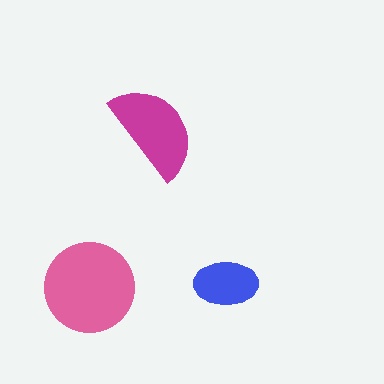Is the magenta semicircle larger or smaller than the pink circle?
Smaller.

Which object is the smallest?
The blue ellipse.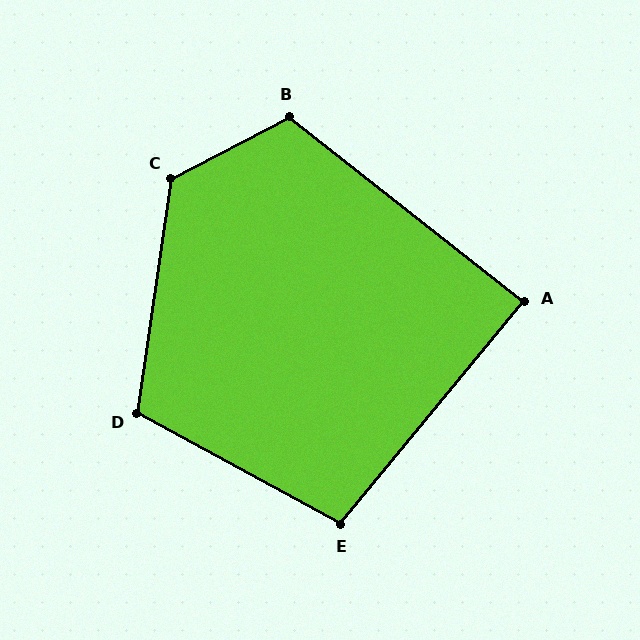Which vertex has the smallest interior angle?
A, at approximately 88 degrees.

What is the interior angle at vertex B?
Approximately 114 degrees (obtuse).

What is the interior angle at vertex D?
Approximately 111 degrees (obtuse).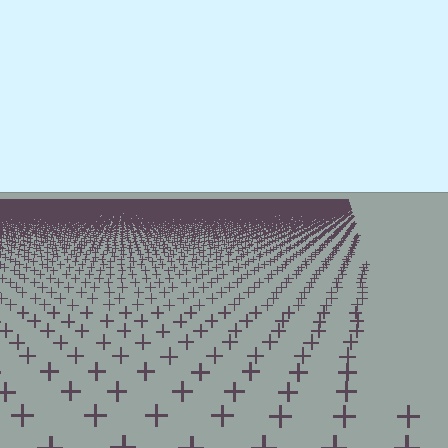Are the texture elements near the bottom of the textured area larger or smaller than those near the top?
Larger. Near the bottom, elements are closer to the viewer and appear at a bigger on-screen size.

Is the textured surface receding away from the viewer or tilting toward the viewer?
The surface is receding away from the viewer. Texture elements get smaller and denser toward the top.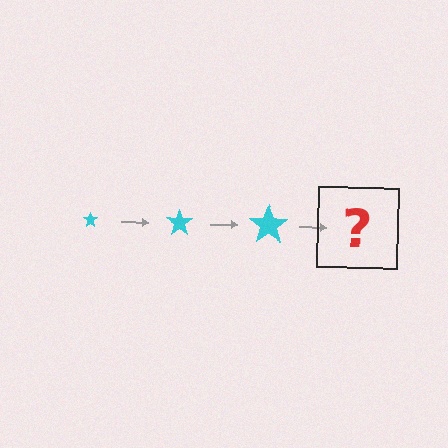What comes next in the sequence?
The next element should be a cyan star, larger than the previous one.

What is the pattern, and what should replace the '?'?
The pattern is that the star gets progressively larger each step. The '?' should be a cyan star, larger than the previous one.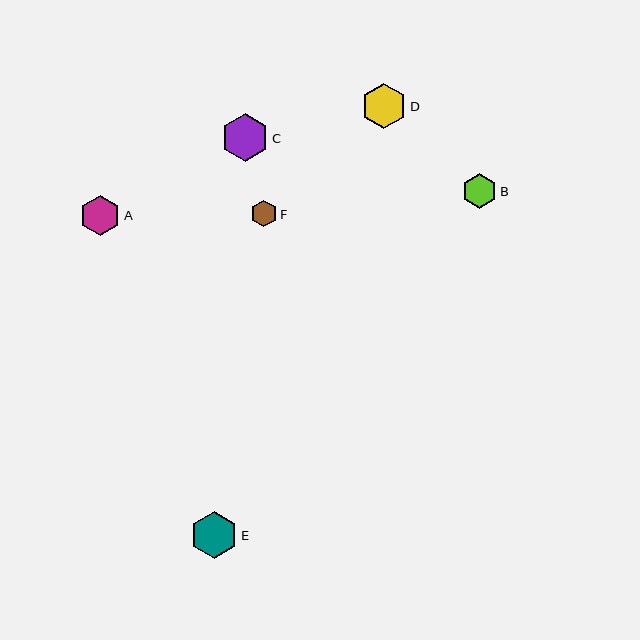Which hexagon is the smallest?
Hexagon F is the smallest with a size of approximately 27 pixels.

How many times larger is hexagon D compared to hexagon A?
Hexagon D is approximately 1.1 times the size of hexagon A.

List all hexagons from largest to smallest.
From largest to smallest: C, E, D, A, B, F.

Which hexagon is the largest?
Hexagon C is the largest with a size of approximately 48 pixels.